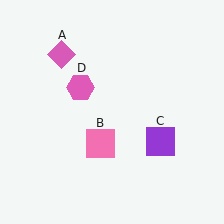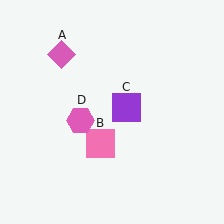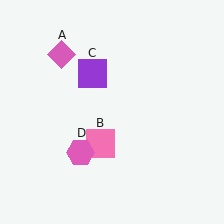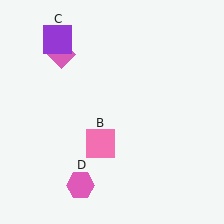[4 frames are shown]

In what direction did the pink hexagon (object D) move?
The pink hexagon (object D) moved down.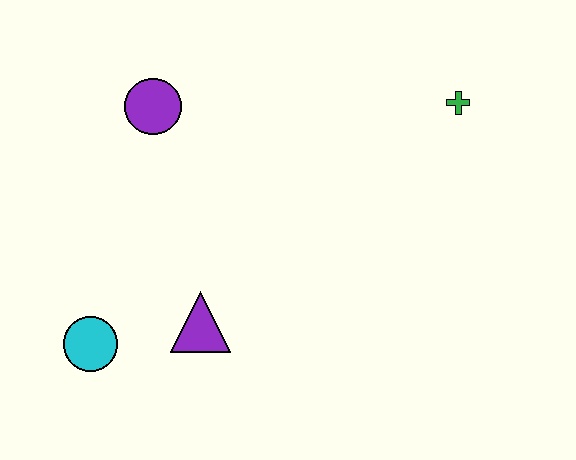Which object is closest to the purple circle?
The purple triangle is closest to the purple circle.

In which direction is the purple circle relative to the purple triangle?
The purple circle is above the purple triangle.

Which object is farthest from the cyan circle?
The green cross is farthest from the cyan circle.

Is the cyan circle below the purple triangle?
Yes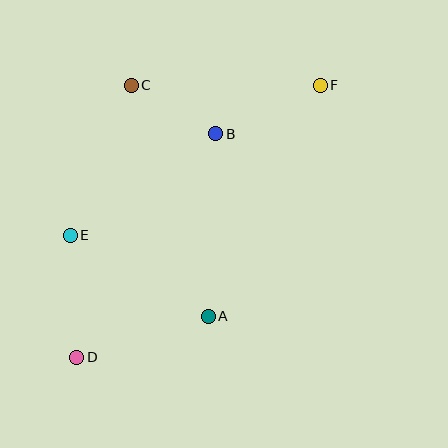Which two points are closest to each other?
Points B and C are closest to each other.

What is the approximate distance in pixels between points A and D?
The distance between A and D is approximately 138 pixels.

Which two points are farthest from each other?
Points D and F are farthest from each other.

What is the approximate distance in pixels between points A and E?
The distance between A and E is approximately 160 pixels.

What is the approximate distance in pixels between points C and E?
The distance between C and E is approximately 162 pixels.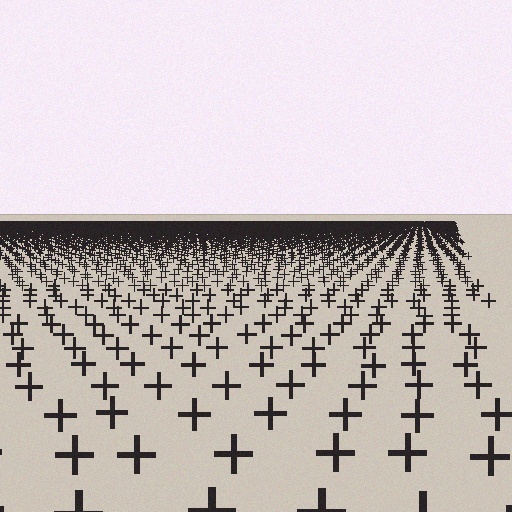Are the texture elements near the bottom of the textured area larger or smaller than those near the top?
Larger. Near the bottom, elements are closer to the viewer and appear at a bigger on-screen size.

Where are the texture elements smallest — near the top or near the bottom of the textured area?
Near the top.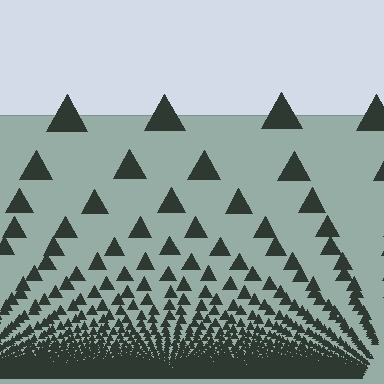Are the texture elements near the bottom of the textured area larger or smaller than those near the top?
Smaller. The gradient is inverted — elements near the bottom are smaller and denser.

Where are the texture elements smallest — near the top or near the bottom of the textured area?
Near the bottom.